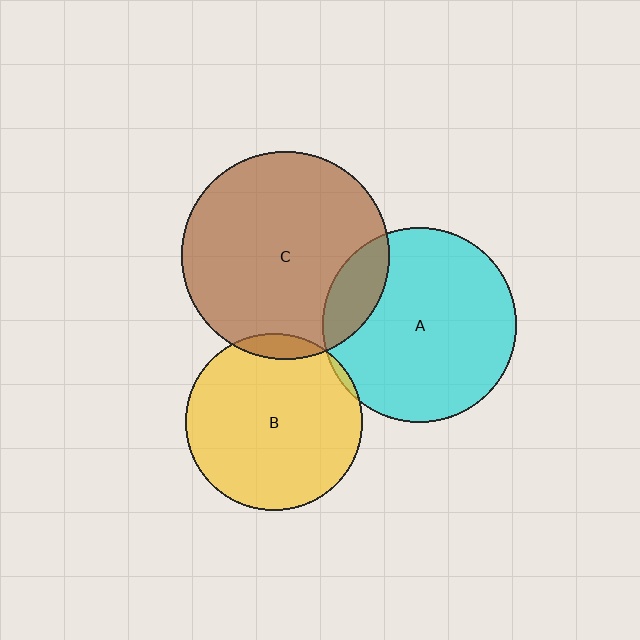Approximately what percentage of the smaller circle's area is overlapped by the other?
Approximately 15%.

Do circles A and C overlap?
Yes.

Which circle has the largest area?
Circle C (brown).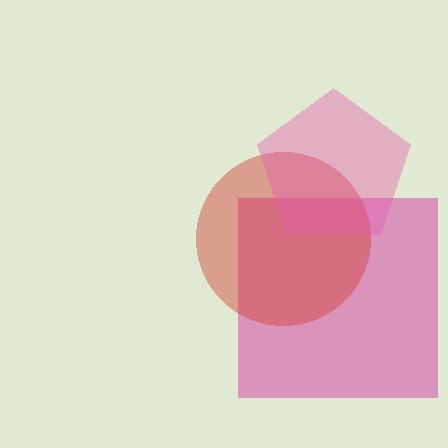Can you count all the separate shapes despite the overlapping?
Yes, there are 3 separate shapes.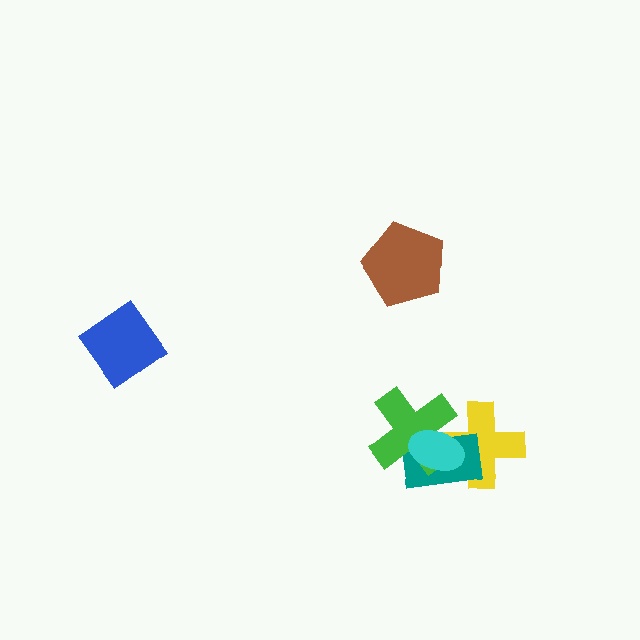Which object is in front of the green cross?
The cyan ellipse is in front of the green cross.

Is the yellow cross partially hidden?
Yes, it is partially covered by another shape.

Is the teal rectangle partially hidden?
Yes, it is partially covered by another shape.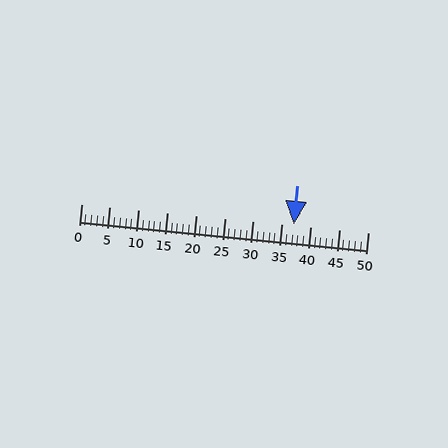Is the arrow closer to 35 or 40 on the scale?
The arrow is closer to 35.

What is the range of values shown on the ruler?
The ruler shows values from 0 to 50.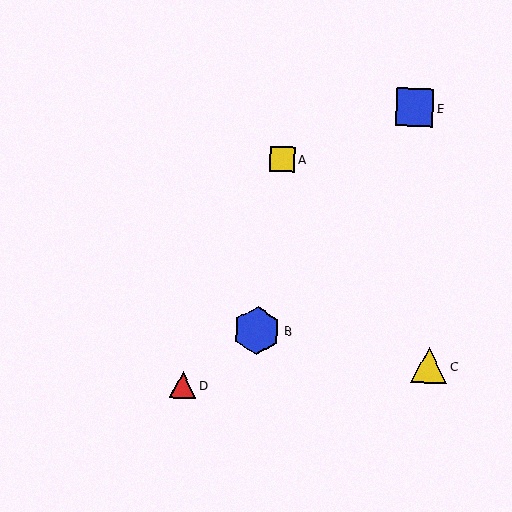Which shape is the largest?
The blue hexagon (labeled B) is the largest.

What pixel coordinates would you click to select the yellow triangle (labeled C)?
Click at (429, 365) to select the yellow triangle C.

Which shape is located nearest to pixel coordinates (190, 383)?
The red triangle (labeled D) at (183, 385) is nearest to that location.